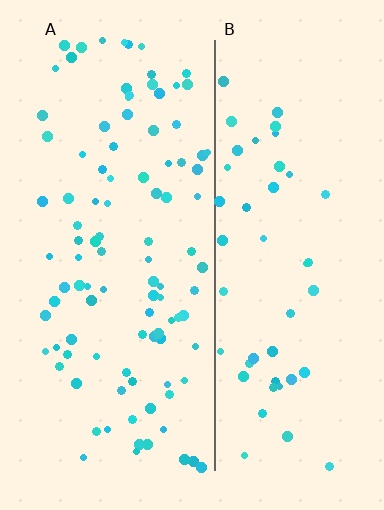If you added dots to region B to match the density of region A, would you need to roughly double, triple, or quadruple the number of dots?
Approximately double.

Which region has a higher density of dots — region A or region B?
A (the left).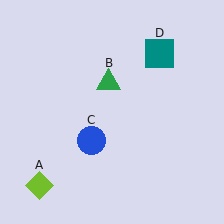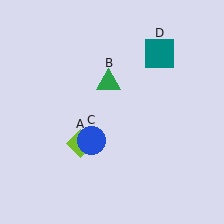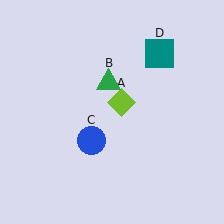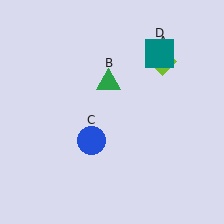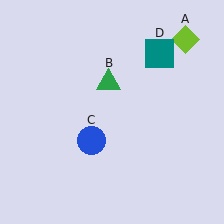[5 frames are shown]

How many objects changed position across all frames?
1 object changed position: lime diamond (object A).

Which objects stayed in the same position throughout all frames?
Green triangle (object B) and blue circle (object C) and teal square (object D) remained stationary.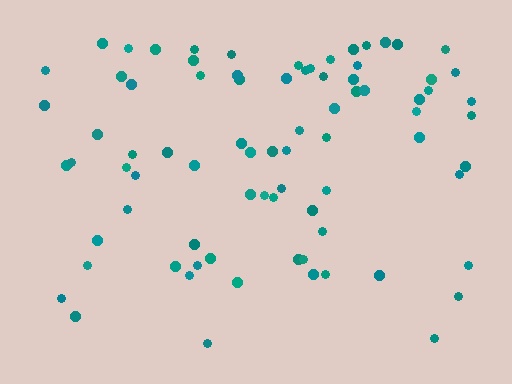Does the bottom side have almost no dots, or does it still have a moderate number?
Still a moderate number, just noticeably fewer than the top.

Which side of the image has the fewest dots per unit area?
The bottom.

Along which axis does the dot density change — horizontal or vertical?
Vertical.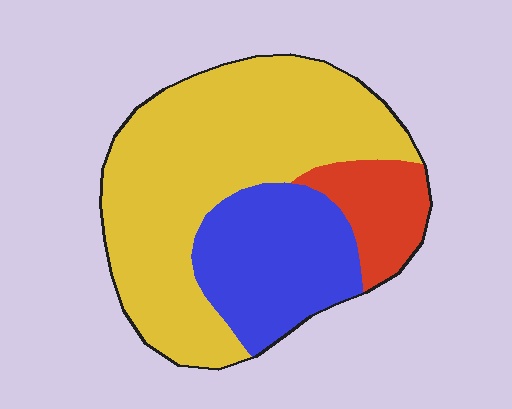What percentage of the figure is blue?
Blue covers 27% of the figure.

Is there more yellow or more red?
Yellow.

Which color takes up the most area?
Yellow, at roughly 60%.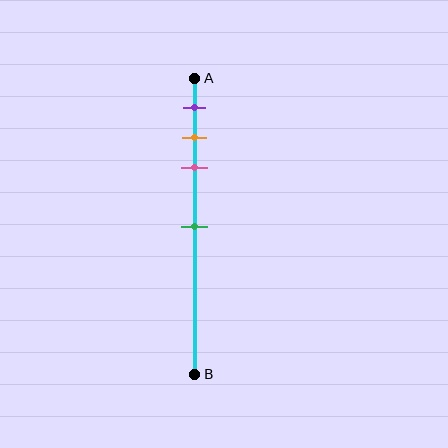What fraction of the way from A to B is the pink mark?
The pink mark is approximately 30% (0.3) of the way from A to B.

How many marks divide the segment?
There are 4 marks dividing the segment.